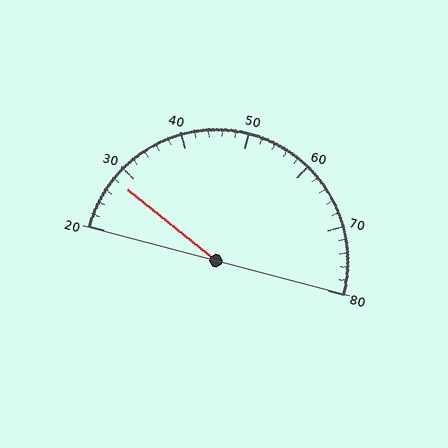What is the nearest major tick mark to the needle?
The nearest major tick mark is 30.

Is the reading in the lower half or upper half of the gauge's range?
The reading is in the lower half of the range (20 to 80).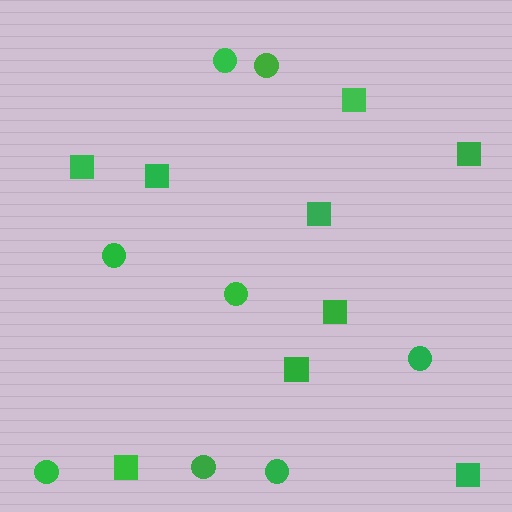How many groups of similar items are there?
There are 2 groups: one group of squares (9) and one group of circles (8).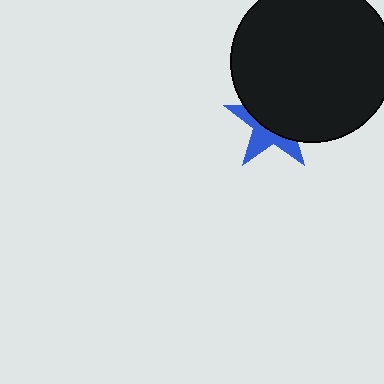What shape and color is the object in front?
The object in front is a black circle.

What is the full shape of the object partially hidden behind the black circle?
The partially hidden object is a blue star.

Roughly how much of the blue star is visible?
A small part of it is visible (roughly 40%).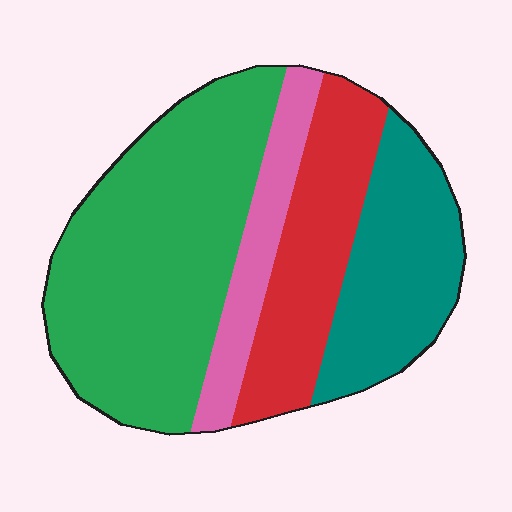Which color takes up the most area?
Green, at roughly 45%.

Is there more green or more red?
Green.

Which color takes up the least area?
Pink, at roughly 10%.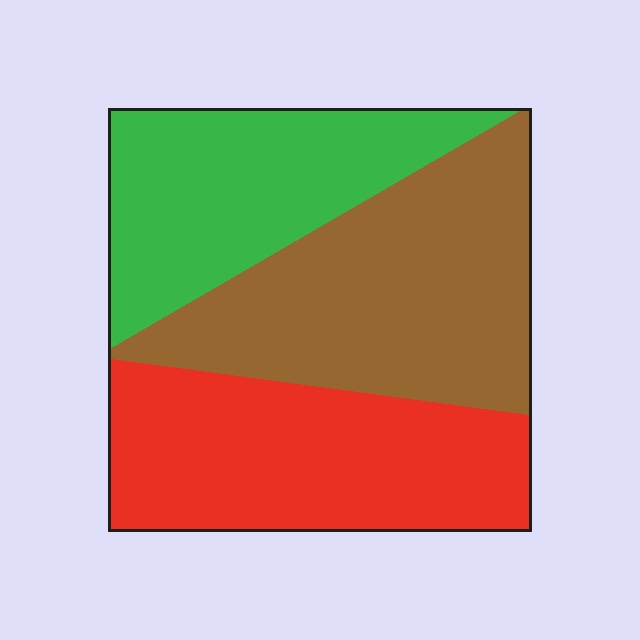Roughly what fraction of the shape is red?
Red takes up about one third (1/3) of the shape.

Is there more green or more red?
Red.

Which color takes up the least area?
Green, at roughly 30%.